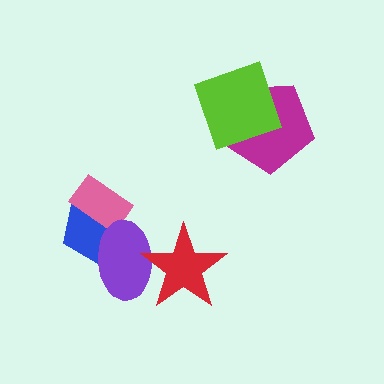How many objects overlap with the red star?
1 object overlaps with the red star.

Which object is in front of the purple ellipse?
The red star is in front of the purple ellipse.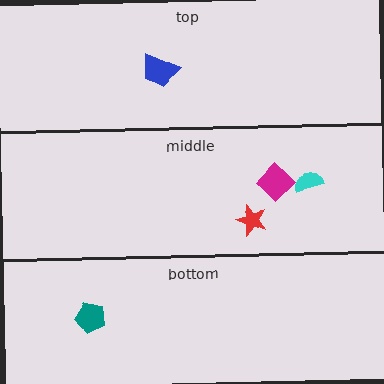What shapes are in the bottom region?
The teal pentagon.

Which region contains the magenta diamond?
The middle region.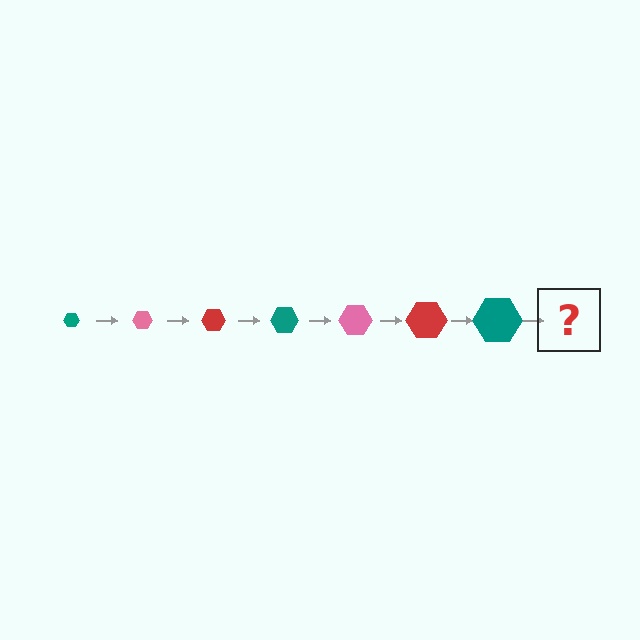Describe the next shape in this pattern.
It should be a pink hexagon, larger than the previous one.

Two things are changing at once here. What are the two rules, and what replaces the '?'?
The two rules are that the hexagon grows larger each step and the color cycles through teal, pink, and red. The '?' should be a pink hexagon, larger than the previous one.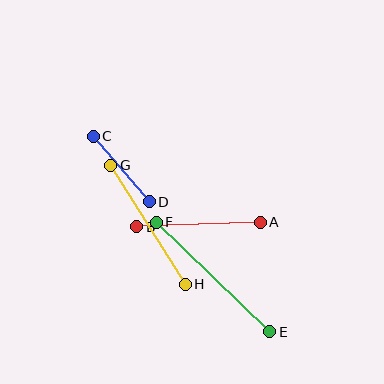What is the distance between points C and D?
The distance is approximately 86 pixels.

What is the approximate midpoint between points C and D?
The midpoint is at approximately (121, 169) pixels.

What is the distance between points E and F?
The distance is approximately 158 pixels.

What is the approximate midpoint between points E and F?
The midpoint is at approximately (213, 277) pixels.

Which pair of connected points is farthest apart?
Points E and F are farthest apart.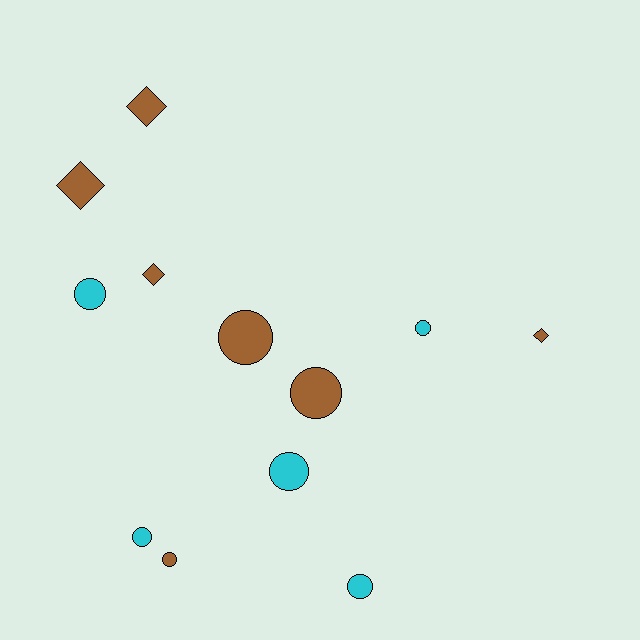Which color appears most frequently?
Brown, with 7 objects.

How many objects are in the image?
There are 12 objects.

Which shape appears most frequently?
Circle, with 8 objects.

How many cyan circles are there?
There are 5 cyan circles.